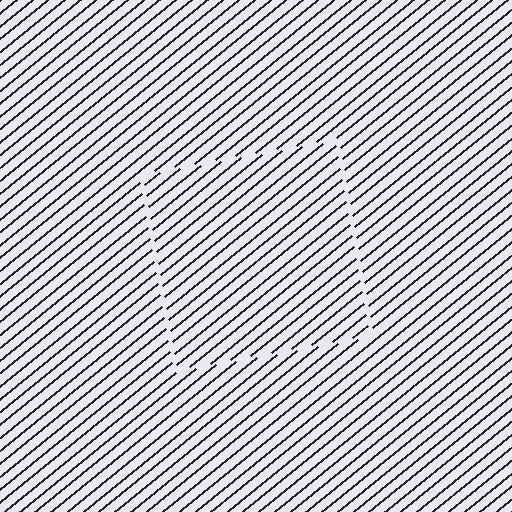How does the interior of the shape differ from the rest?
The interior of the shape contains the same grating, shifted by half a period — the contour is defined by the phase discontinuity where line-ends from the inner and outer gratings abut.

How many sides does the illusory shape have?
4 sides — the line-ends trace a square.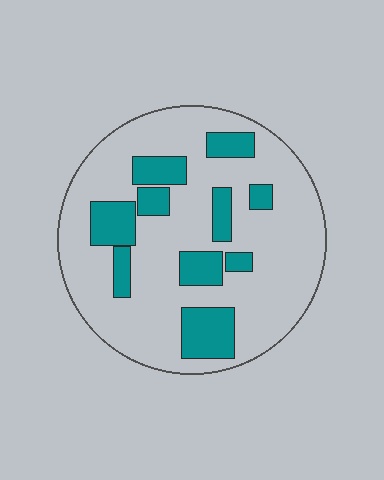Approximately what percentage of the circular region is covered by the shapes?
Approximately 25%.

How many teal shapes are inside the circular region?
10.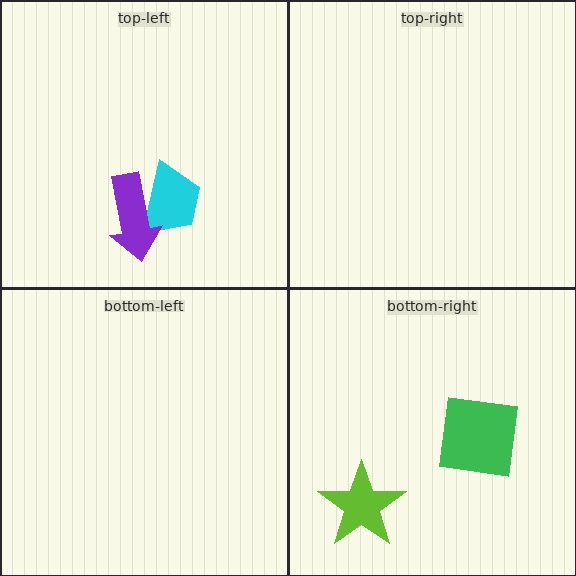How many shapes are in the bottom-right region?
2.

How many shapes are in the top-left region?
2.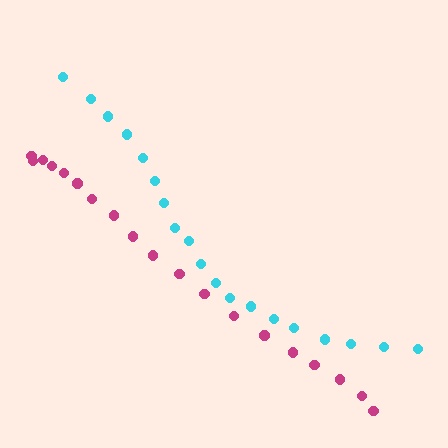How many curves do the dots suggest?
There are 2 distinct paths.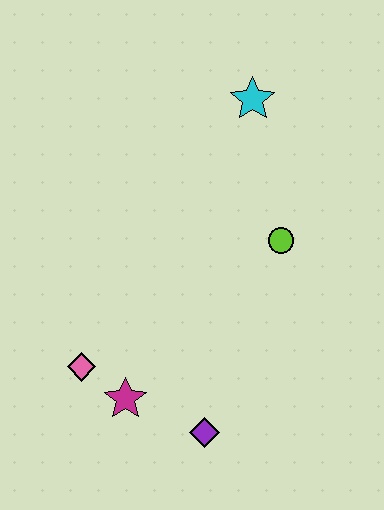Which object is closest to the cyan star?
The lime circle is closest to the cyan star.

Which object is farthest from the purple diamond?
The cyan star is farthest from the purple diamond.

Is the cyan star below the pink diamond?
No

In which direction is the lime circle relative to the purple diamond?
The lime circle is above the purple diamond.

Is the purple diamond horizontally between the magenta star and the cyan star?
Yes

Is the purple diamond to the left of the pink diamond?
No